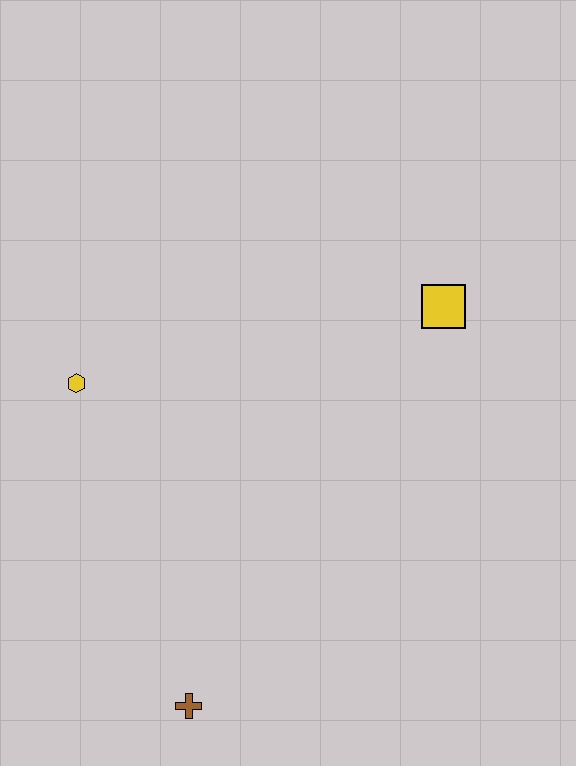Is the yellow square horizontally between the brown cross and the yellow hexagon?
No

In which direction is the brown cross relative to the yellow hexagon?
The brown cross is below the yellow hexagon.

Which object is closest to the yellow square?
The yellow hexagon is closest to the yellow square.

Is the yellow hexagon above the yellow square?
No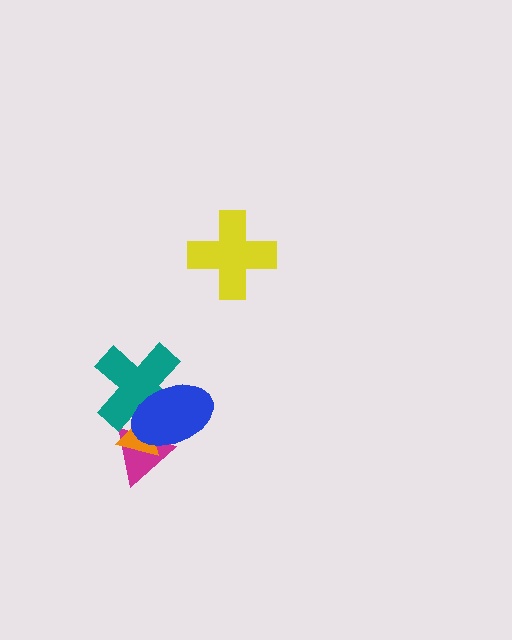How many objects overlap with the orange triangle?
3 objects overlap with the orange triangle.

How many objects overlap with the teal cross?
3 objects overlap with the teal cross.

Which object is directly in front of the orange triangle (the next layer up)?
The teal cross is directly in front of the orange triangle.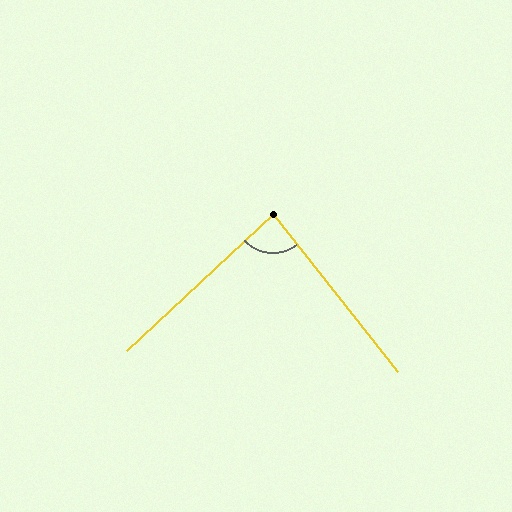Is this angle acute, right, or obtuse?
It is approximately a right angle.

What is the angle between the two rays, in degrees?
Approximately 85 degrees.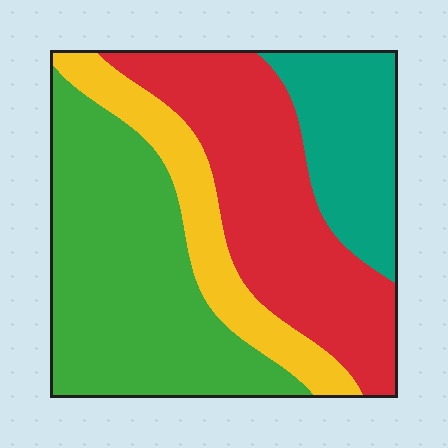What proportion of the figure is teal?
Teal takes up about one sixth (1/6) of the figure.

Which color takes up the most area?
Green, at roughly 35%.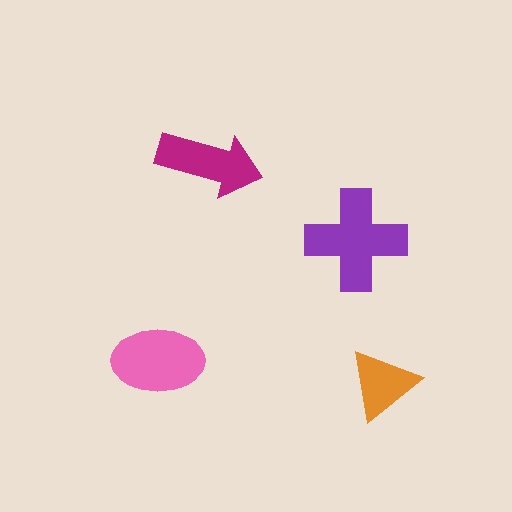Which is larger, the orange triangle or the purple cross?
The purple cross.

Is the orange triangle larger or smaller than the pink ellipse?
Smaller.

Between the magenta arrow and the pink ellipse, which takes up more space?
The pink ellipse.